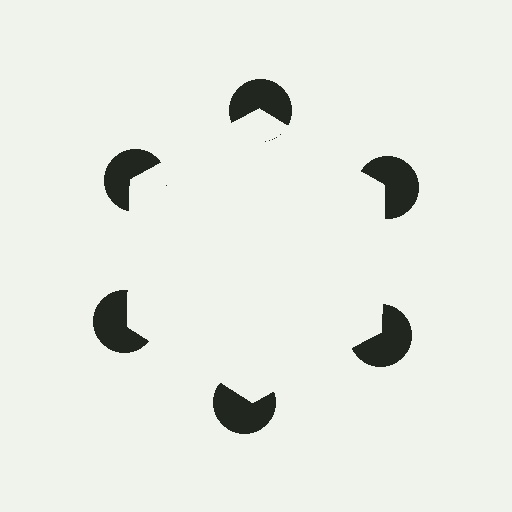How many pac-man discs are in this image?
There are 6 — one at each vertex of the illusory hexagon.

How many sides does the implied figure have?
6 sides.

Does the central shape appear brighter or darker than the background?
It typically appears slightly brighter than the background, even though no actual brightness change is drawn.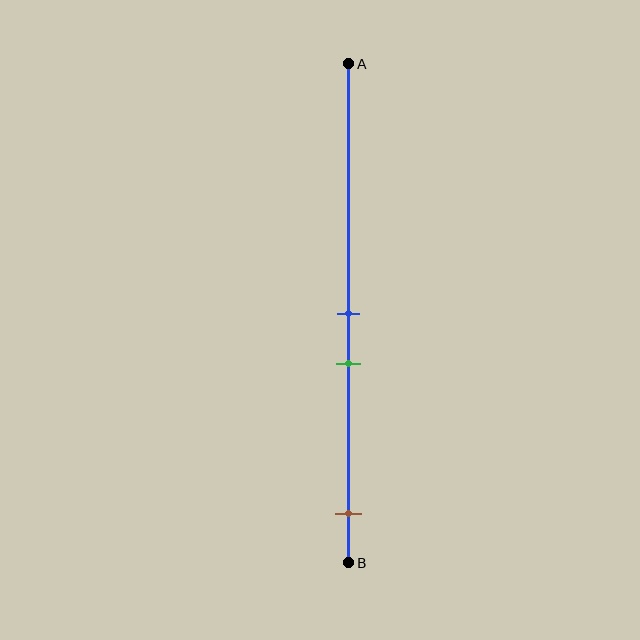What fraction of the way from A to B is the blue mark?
The blue mark is approximately 50% (0.5) of the way from A to B.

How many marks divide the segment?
There are 3 marks dividing the segment.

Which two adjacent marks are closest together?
The blue and green marks are the closest adjacent pair.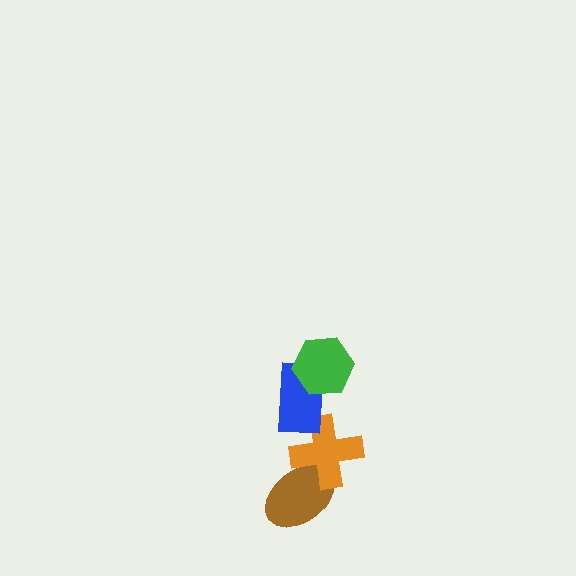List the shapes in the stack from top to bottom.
From top to bottom: the green hexagon, the blue rectangle, the orange cross, the brown ellipse.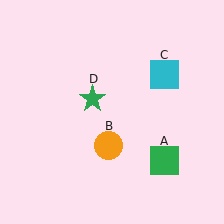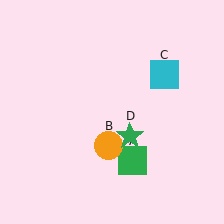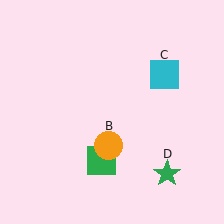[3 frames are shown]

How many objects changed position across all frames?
2 objects changed position: green square (object A), green star (object D).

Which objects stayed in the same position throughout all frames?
Orange circle (object B) and cyan square (object C) remained stationary.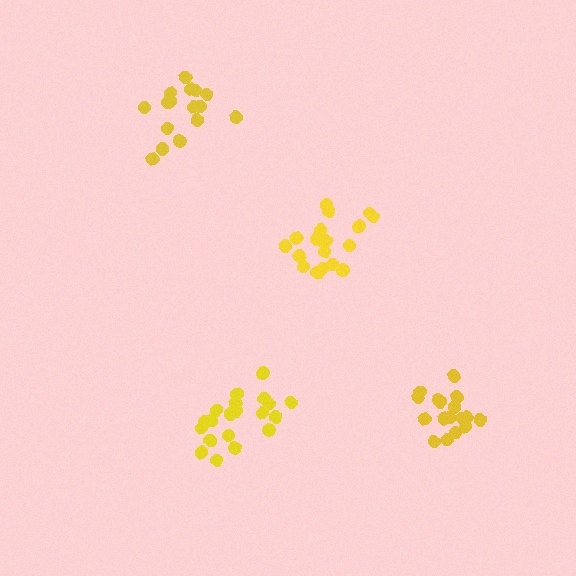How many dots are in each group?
Group 1: 20 dots, Group 2: 20 dots, Group 3: 16 dots, Group 4: 17 dots (73 total).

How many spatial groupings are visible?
There are 4 spatial groupings.